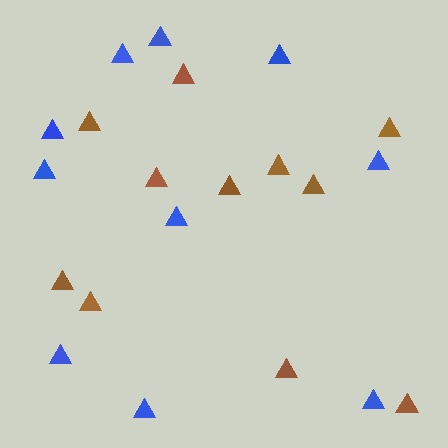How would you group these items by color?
There are 2 groups: one group of brown triangles (11) and one group of blue triangles (10).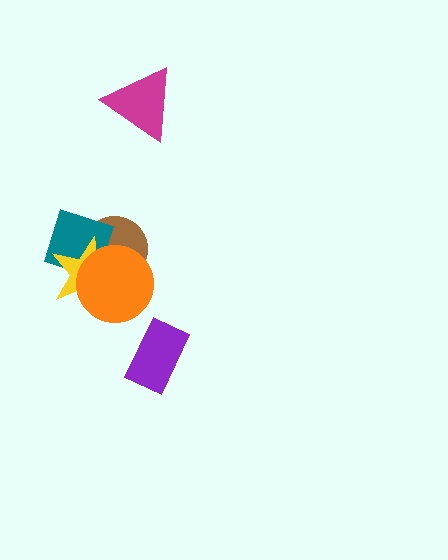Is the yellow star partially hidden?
Yes, it is partially covered by another shape.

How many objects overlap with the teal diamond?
3 objects overlap with the teal diamond.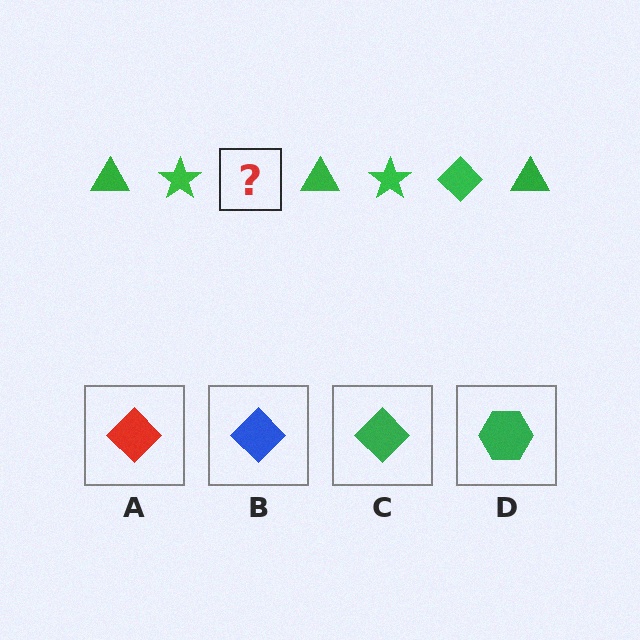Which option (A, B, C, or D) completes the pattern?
C.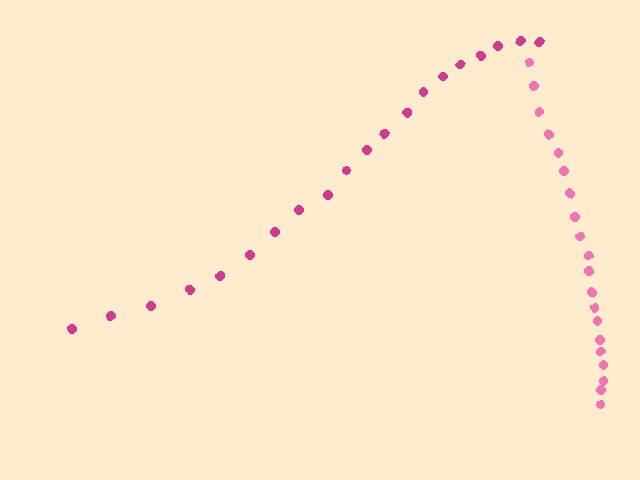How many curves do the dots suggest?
There are 2 distinct paths.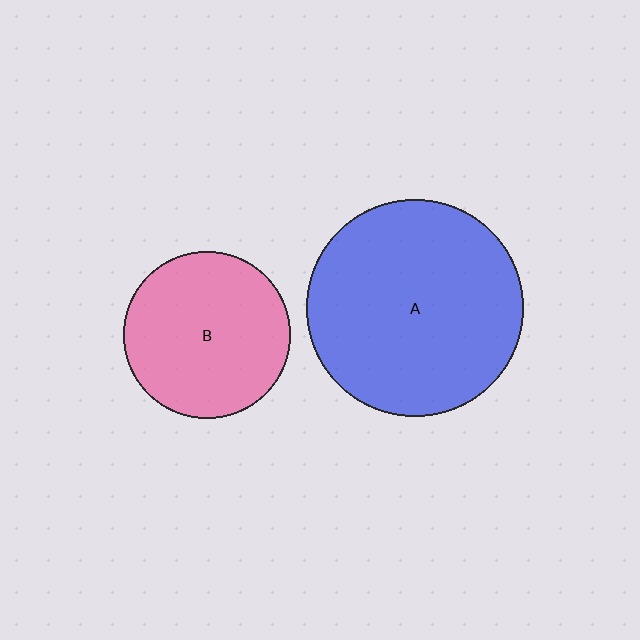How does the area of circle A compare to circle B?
Approximately 1.7 times.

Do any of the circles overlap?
No, none of the circles overlap.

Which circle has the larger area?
Circle A (blue).